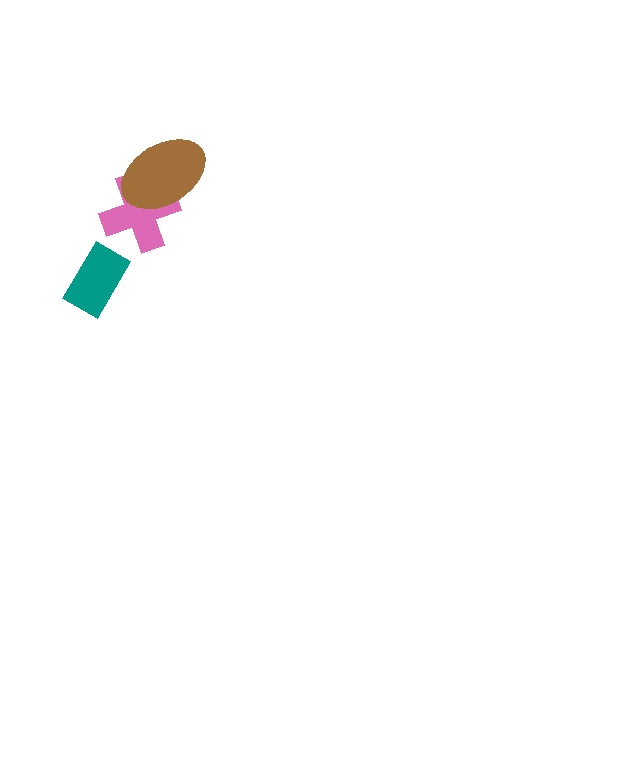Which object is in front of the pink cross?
The brown ellipse is in front of the pink cross.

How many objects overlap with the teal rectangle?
0 objects overlap with the teal rectangle.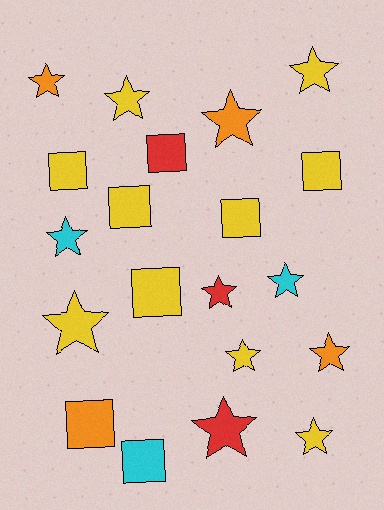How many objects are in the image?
There are 20 objects.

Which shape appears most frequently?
Star, with 12 objects.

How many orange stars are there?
There are 3 orange stars.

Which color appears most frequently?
Yellow, with 10 objects.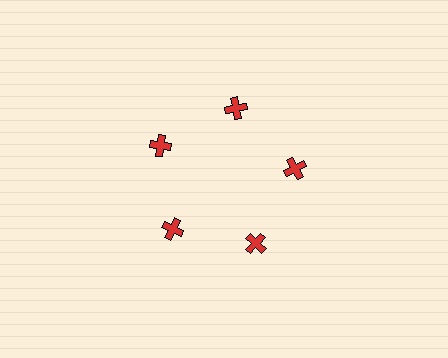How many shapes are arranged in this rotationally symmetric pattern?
There are 5 shapes, arranged in 5 groups of 1.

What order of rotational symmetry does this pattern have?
This pattern has 5-fold rotational symmetry.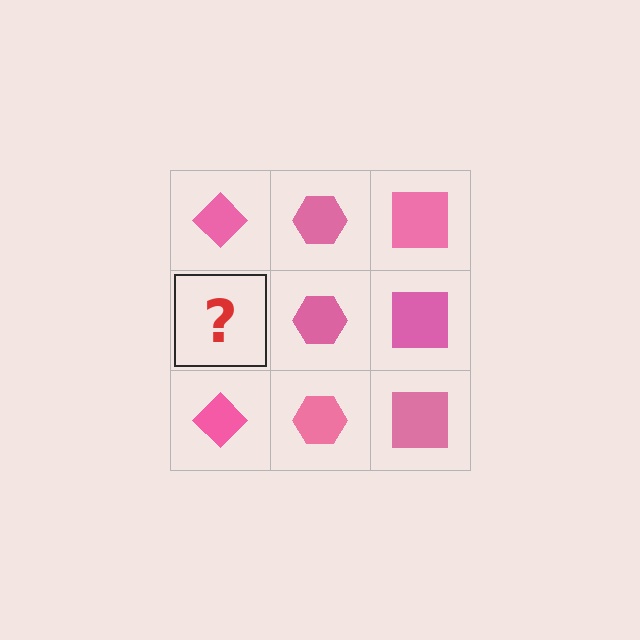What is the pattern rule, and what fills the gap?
The rule is that each column has a consistent shape. The gap should be filled with a pink diamond.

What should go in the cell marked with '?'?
The missing cell should contain a pink diamond.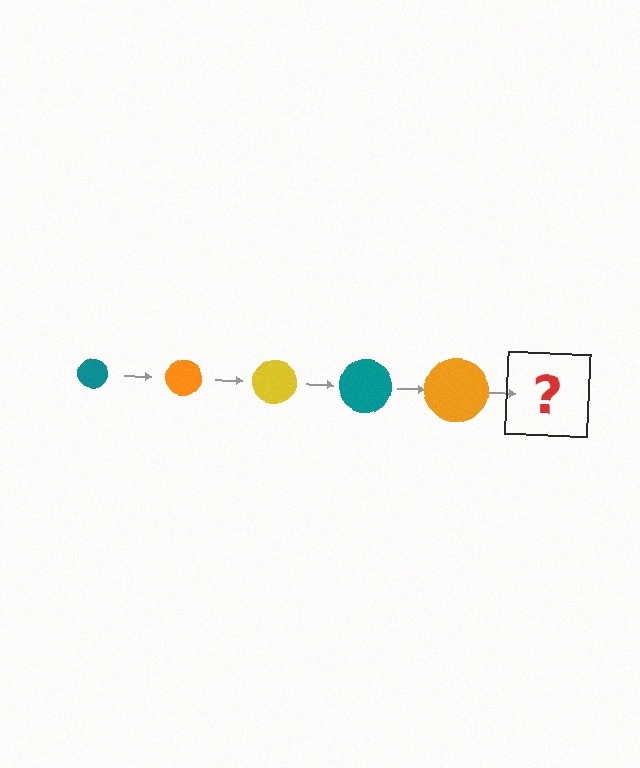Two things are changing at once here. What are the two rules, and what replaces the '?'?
The two rules are that the circle grows larger each step and the color cycles through teal, orange, and yellow. The '?' should be a yellow circle, larger than the previous one.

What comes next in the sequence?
The next element should be a yellow circle, larger than the previous one.